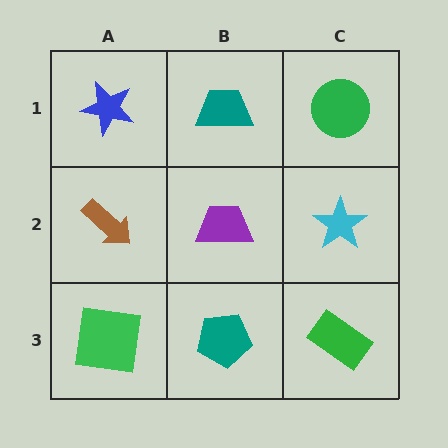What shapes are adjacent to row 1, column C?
A cyan star (row 2, column C), a teal trapezoid (row 1, column B).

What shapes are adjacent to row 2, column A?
A blue star (row 1, column A), a green square (row 3, column A), a purple trapezoid (row 2, column B).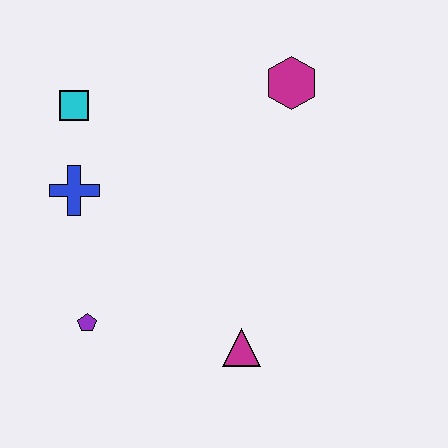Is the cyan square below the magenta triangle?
No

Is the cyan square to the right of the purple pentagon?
No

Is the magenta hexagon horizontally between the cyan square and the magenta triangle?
No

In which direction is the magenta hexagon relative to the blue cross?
The magenta hexagon is to the right of the blue cross.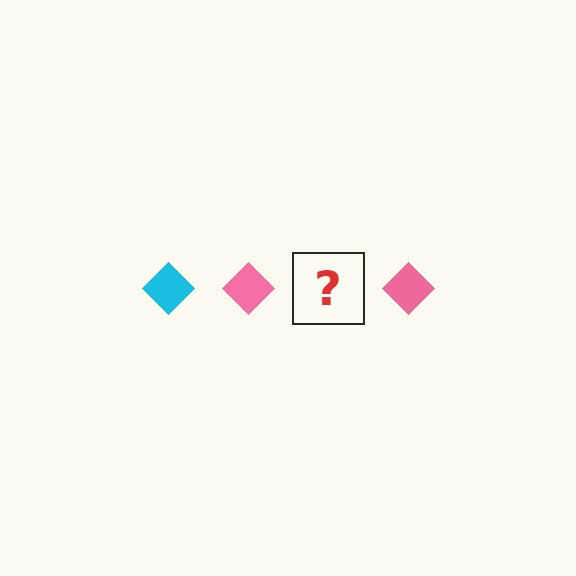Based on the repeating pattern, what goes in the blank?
The blank should be a cyan diamond.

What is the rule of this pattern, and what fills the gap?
The rule is that the pattern cycles through cyan, pink diamonds. The gap should be filled with a cyan diamond.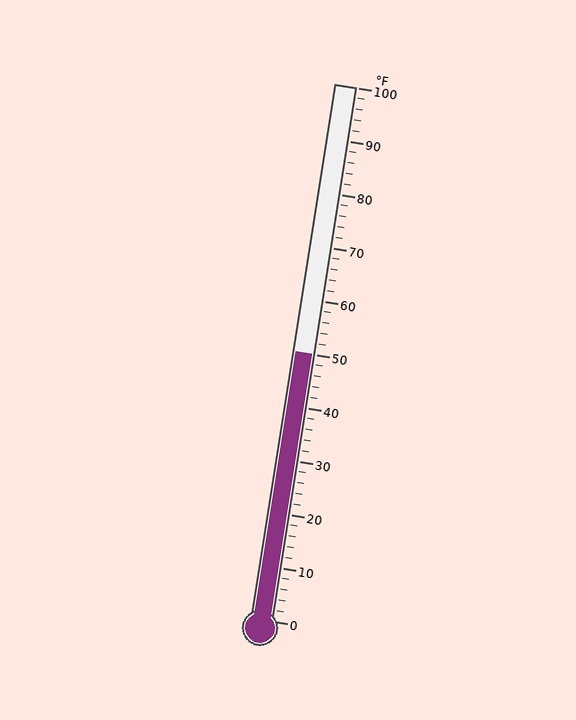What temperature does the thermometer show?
The thermometer shows approximately 50°F.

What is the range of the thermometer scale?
The thermometer scale ranges from 0°F to 100°F.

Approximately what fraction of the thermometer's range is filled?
The thermometer is filled to approximately 50% of its range.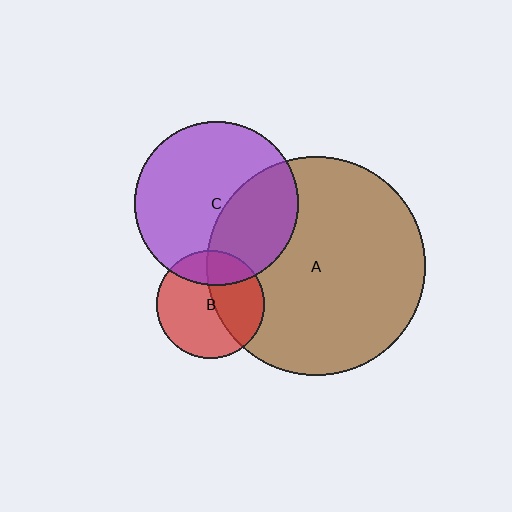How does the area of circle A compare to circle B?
Approximately 4.1 times.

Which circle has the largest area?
Circle A (brown).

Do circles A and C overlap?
Yes.